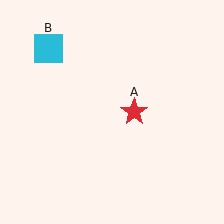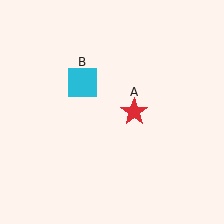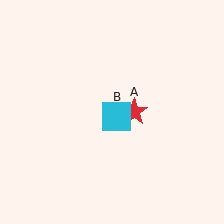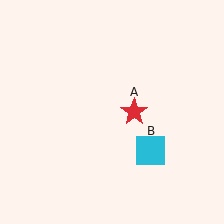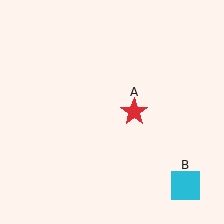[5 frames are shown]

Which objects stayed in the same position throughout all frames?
Red star (object A) remained stationary.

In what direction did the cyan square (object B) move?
The cyan square (object B) moved down and to the right.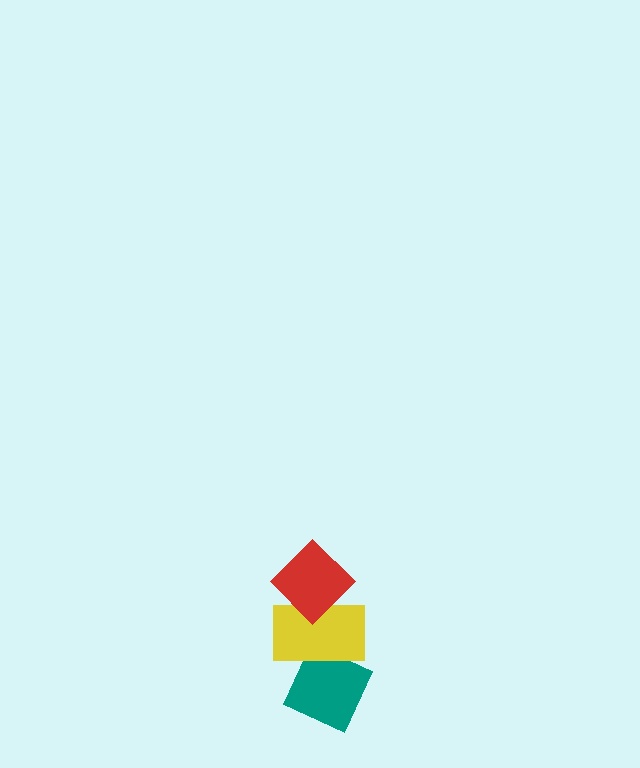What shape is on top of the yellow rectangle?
The red diamond is on top of the yellow rectangle.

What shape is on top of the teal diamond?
The yellow rectangle is on top of the teal diamond.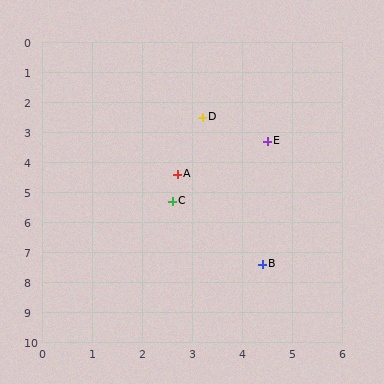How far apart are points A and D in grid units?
Points A and D are about 2.0 grid units apart.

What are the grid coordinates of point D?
Point D is at approximately (3.2, 2.5).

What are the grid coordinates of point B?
Point B is at approximately (4.4, 7.4).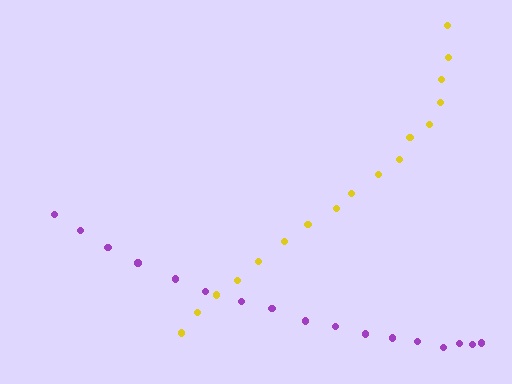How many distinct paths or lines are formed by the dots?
There are 2 distinct paths.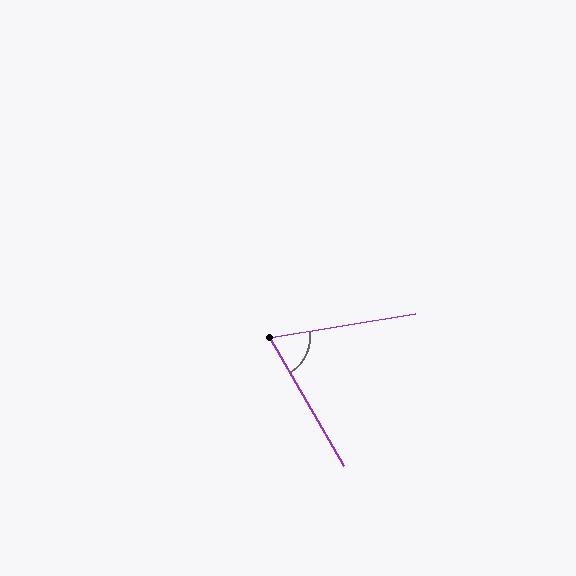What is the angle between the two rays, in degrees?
Approximately 69 degrees.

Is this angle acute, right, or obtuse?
It is acute.